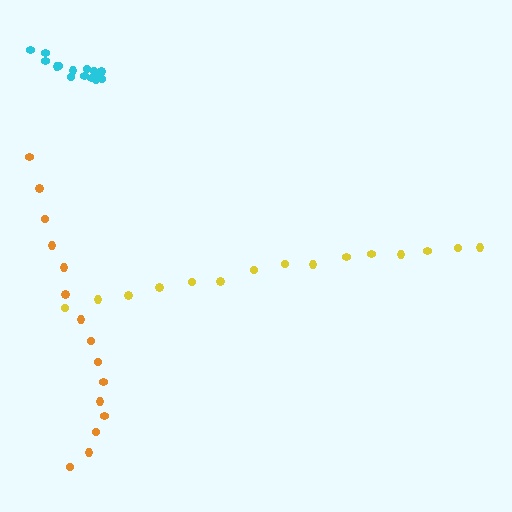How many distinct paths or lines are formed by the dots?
There are 3 distinct paths.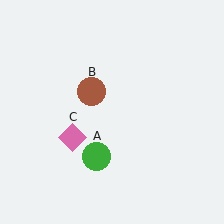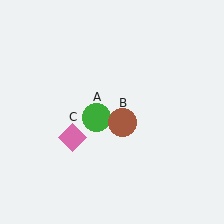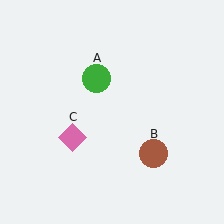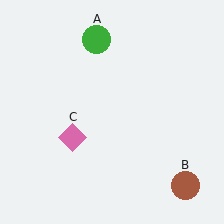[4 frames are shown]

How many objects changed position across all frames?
2 objects changed position: green circle (object A), brown circle (object B).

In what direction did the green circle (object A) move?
The green circle (object A) moved up.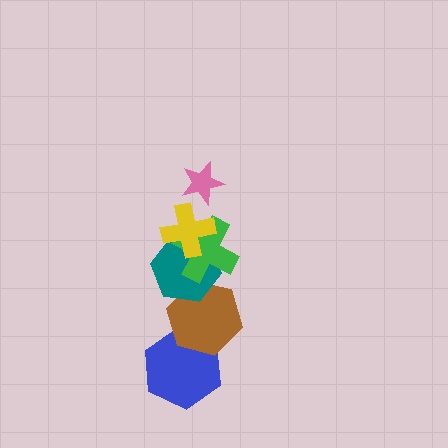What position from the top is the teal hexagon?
The teal hexagon is 4th from the top.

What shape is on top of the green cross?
The yellow cross is on top of the green cross.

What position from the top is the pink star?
The pink star is 1st from the top.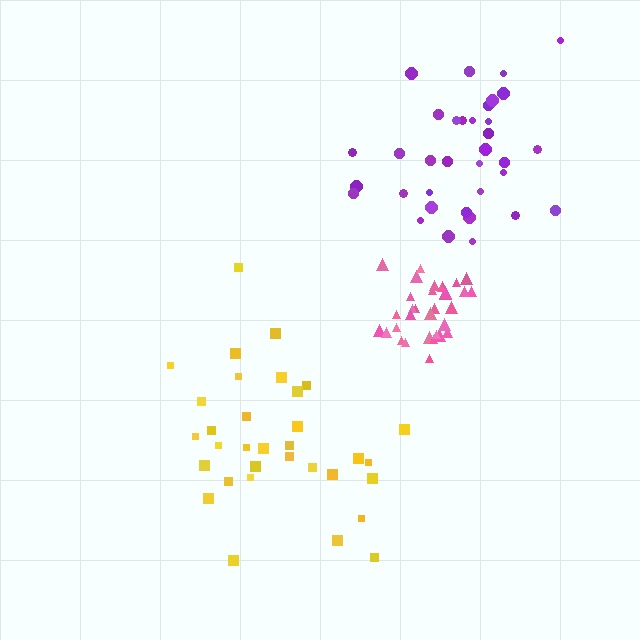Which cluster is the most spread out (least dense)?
Yellow.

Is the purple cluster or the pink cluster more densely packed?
Pink.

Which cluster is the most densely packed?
Pink.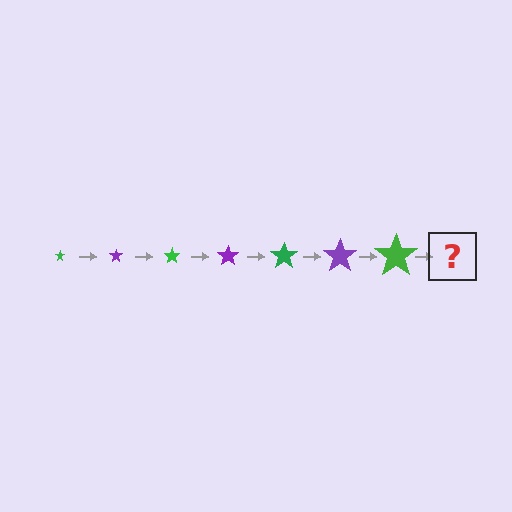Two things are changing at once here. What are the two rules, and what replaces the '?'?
The two rules are that the star grows larger each step and the color cycles through green and purple. The '?' should be a purple star, larger than the previous one.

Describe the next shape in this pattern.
It should be a purple star, larger than the previous one.